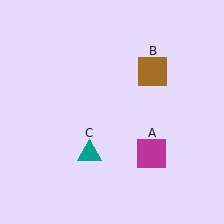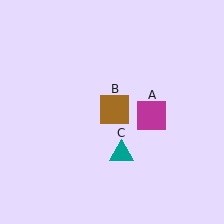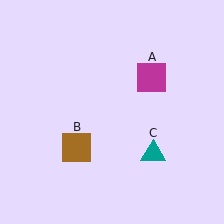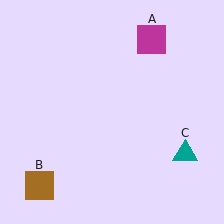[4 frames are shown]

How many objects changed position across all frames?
3 objects changed position: magenta square (object A), brown square (object B), teal triangle (object C).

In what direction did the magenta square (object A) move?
The magenta square (object A) moved up.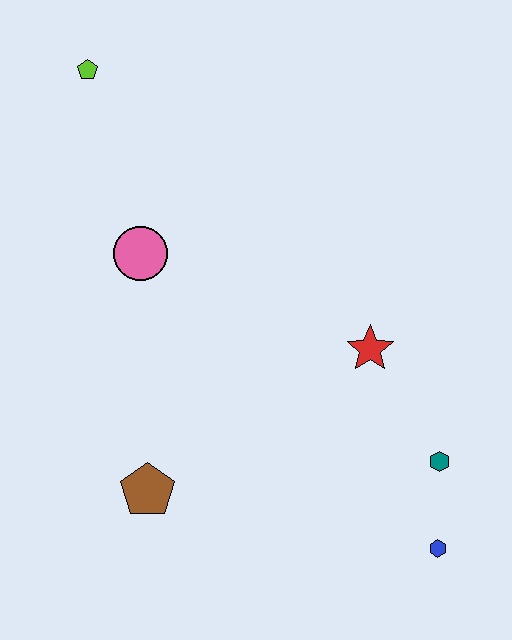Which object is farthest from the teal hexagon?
The lime pentagon is farthest from the teal hexagon.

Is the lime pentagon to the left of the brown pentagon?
Yes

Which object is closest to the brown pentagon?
The pink circle is closest to the brown pentagon.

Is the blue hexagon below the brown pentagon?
Yes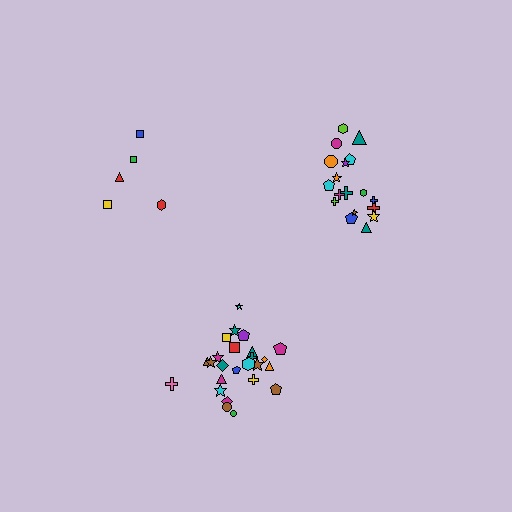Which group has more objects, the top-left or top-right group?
The top-right group.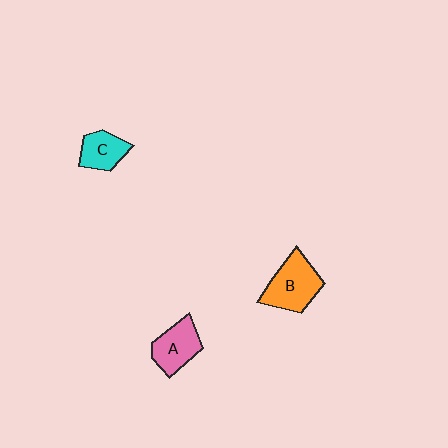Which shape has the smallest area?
Shape C (cyan).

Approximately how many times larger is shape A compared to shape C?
Approximately 1.2 times.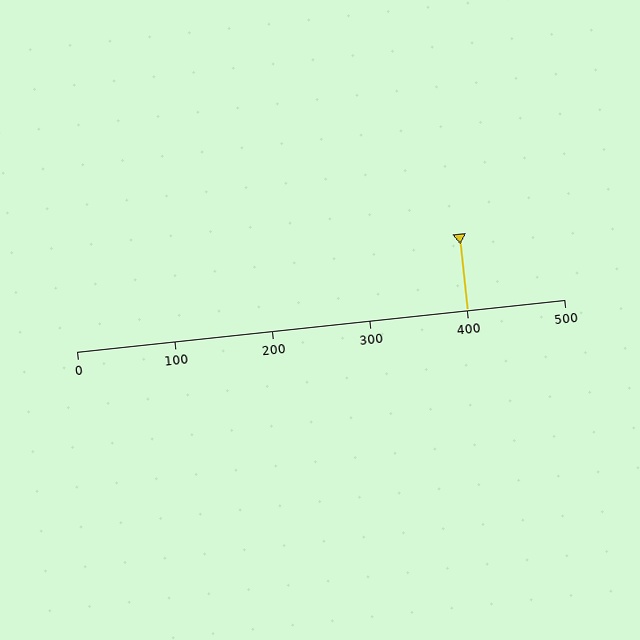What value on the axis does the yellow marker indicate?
The marker indicates approximately 400.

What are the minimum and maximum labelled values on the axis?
The axis runs from 0 to 500.